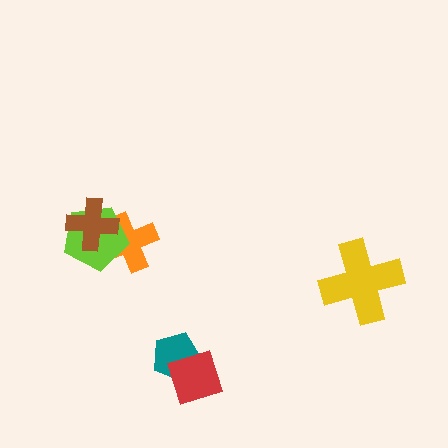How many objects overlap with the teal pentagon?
1 object overlaps with the teal pentagon.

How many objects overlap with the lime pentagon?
2 objects overlap with the lime pentagon.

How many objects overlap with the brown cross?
2 objects overlap with the brown cross.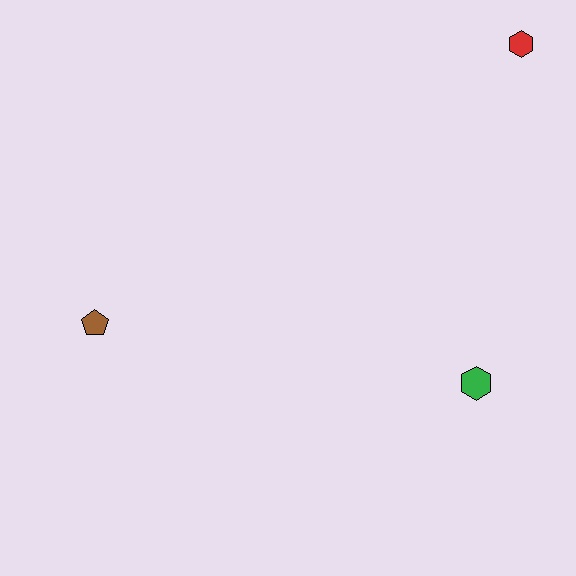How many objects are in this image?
There are 3 objects.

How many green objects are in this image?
There is 1 green object.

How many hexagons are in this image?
There are 2 hexagons.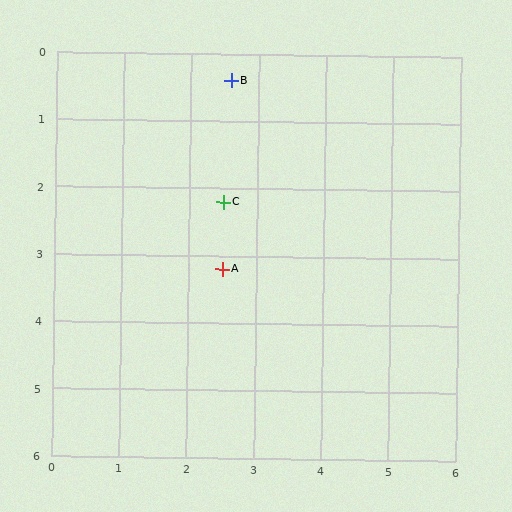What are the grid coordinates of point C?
Point C is at approximately (2.5, 2.2).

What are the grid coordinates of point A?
Point A is at approximately (2.5, 3.2).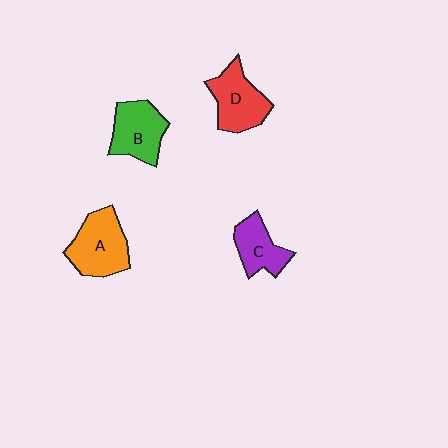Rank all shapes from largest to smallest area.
From largest to smallest: A (orange), D (red), B (green), C (purple).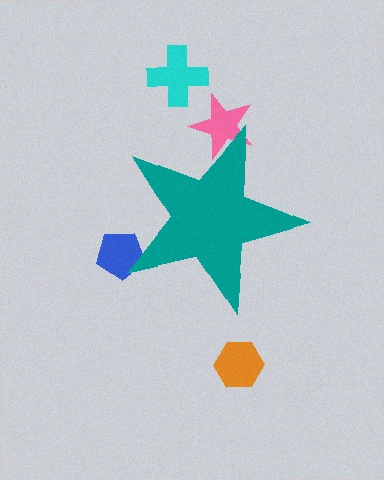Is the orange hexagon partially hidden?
No, the orange hexagon is fully visible.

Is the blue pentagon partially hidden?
Yes, the blue pentagon is partially hidden behind the teal star.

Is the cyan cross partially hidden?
No, the cyan cross is fully visible.